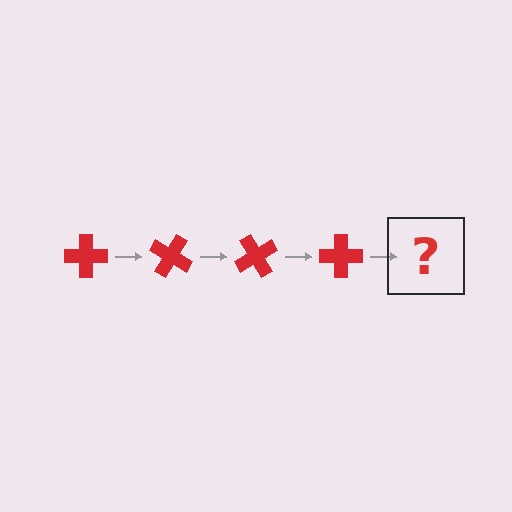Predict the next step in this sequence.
The next step is a red cross rotated 120 degrees.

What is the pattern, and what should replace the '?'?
The pattern is that the cross rotates 30 degrees each step. The '?' should be a red cross rotated 120 degrees.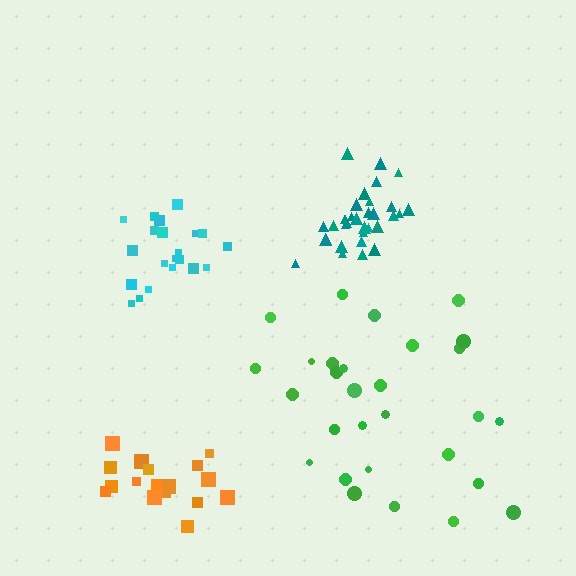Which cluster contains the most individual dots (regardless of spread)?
Teal (33).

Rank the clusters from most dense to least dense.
teal, cyan, orange, green.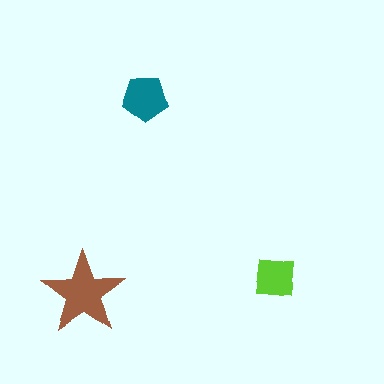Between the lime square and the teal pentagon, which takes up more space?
The teal pentagon.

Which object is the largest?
The brown star.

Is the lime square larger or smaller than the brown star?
Smaller.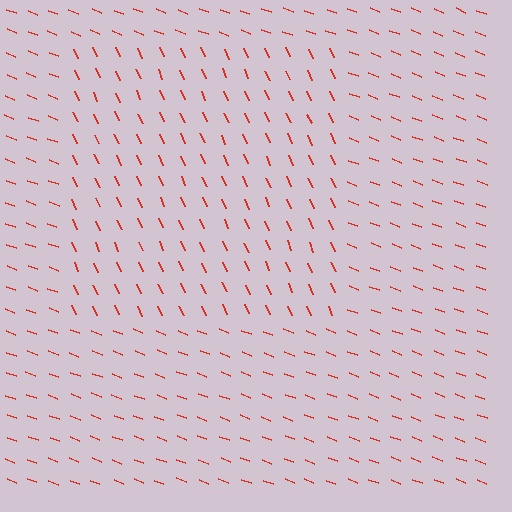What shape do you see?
I see a rectangle.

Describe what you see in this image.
The image is filled with small red line segments. A rectangle region in the image has lines oriented differently from the surrounding lines, creating a visible texture boundary.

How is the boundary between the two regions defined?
The boundary is defined purely by a change in line orientation (approximately 45 degrees difference). All lines are the same color and thickness.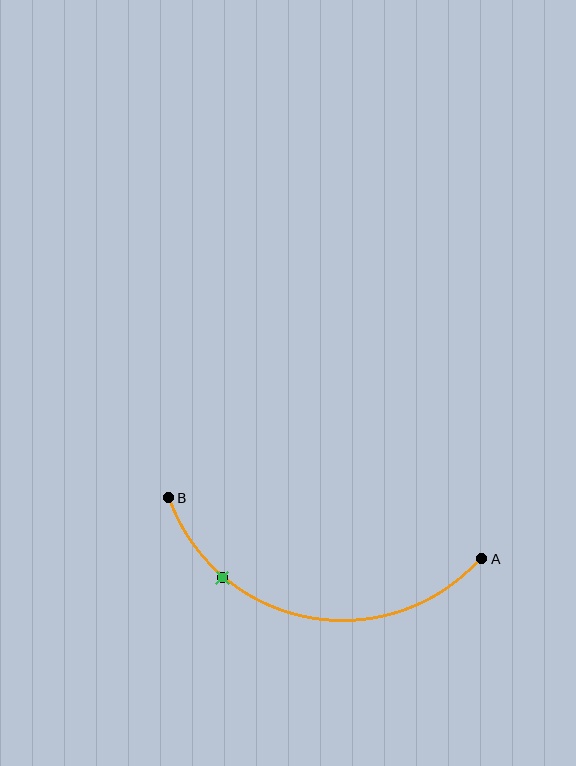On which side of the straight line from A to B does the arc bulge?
The arc bulges below the straight line connecting A and B.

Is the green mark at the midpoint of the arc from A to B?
No. The green mark lies on the arc but is closer to endpoint B. The arc midpoint would be at the point on the curve equidistant along the arc from both A and B.